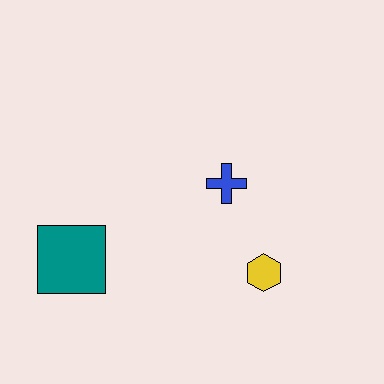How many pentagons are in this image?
There are no pentagons.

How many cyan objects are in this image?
There are no cyan objects.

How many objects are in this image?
There are 3 objects.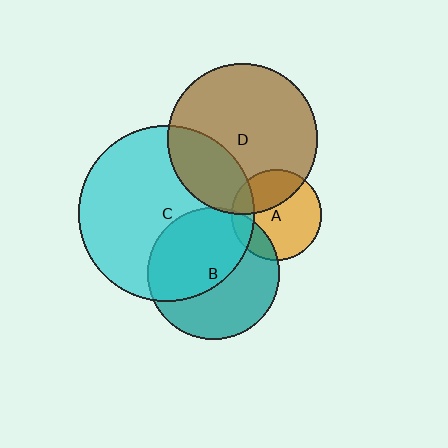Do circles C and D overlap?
Yes.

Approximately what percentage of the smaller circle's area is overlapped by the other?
Approximately 30%.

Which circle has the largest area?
Circle C (cyan).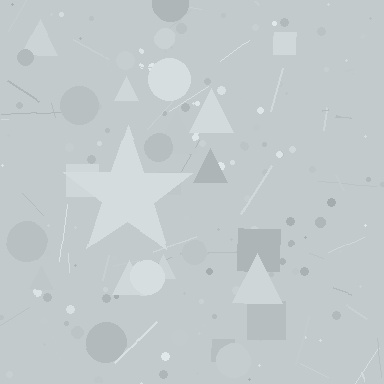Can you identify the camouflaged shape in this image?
The camouflaged shape is a star.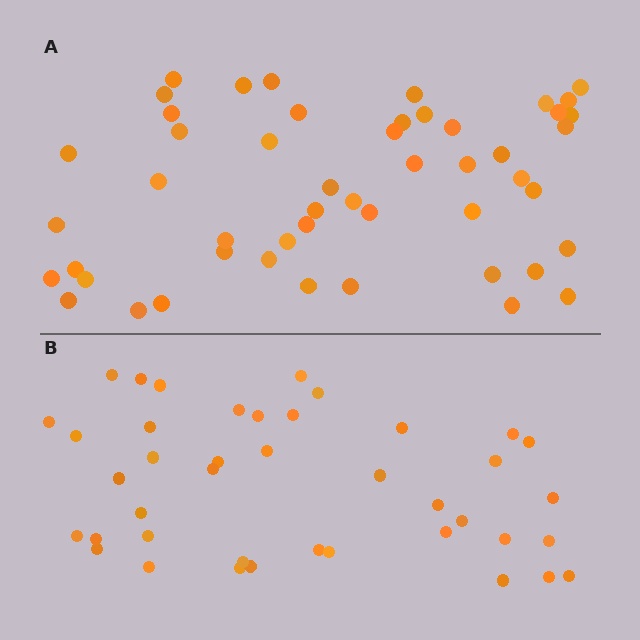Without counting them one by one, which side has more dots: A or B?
Region A (the top region) has more dots.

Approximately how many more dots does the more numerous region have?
Region A has roughly 8 or so more dots than region B.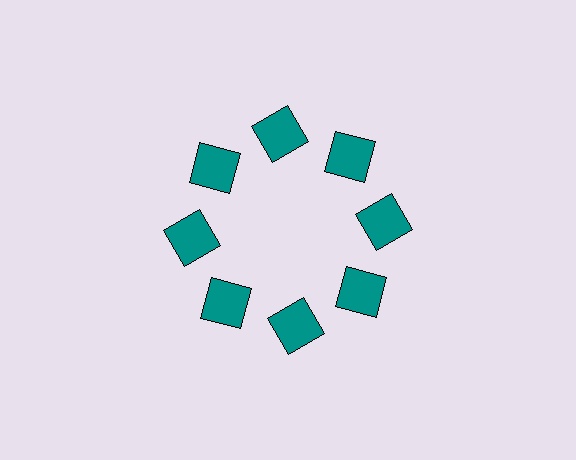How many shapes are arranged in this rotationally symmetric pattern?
There are 8 shapes, arranged in 8 groups of 1.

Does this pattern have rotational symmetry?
Yes, this pattern has 8-fold rotational symmetry. It looks the same after rotating 45 degrees around the center.